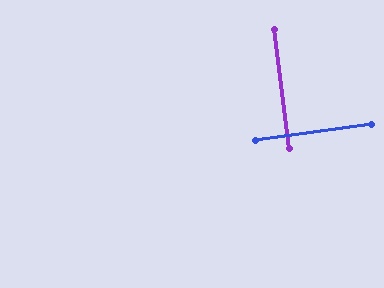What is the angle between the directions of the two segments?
Approximately 89 degrees.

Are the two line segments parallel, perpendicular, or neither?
Perpendicular — they meet at approximately 89°.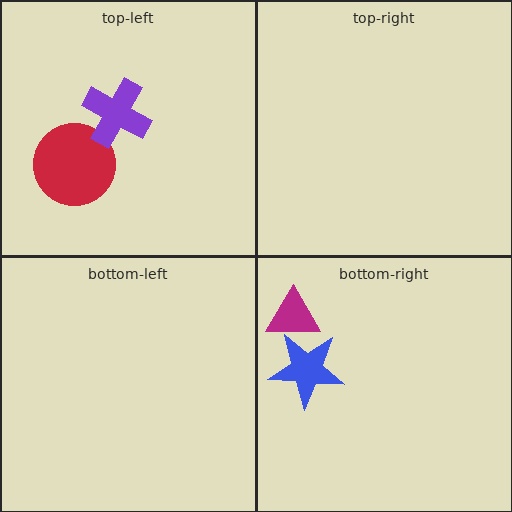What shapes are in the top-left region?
The red circle, the purple cross.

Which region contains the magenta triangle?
The bottom-right region.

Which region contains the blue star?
The bottom-right region.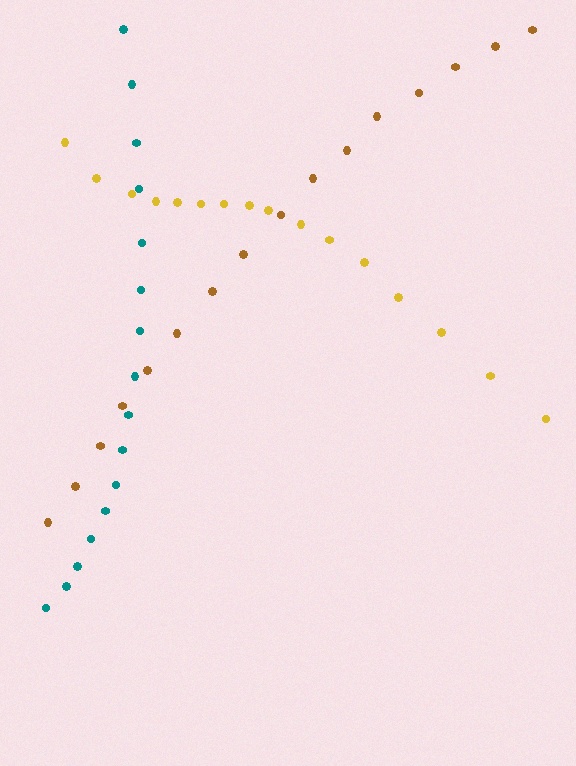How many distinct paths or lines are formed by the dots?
There are 3 distinct paths.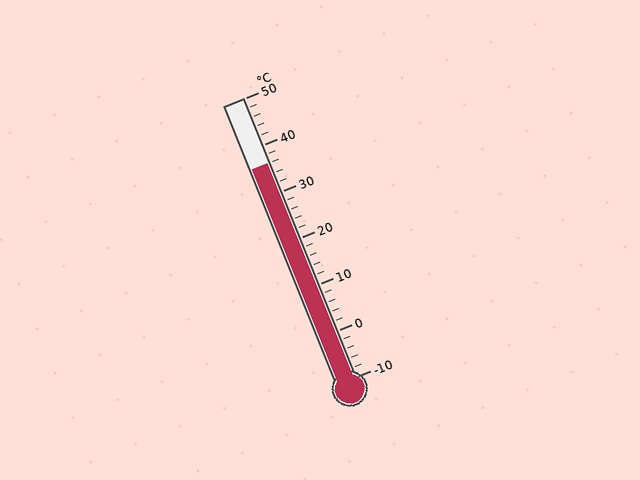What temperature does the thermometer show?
The thermometer shows approximately 36°C.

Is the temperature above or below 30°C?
The temperature is above 30°C.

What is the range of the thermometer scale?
The thermometer scale ranges from -10°C to 50°C.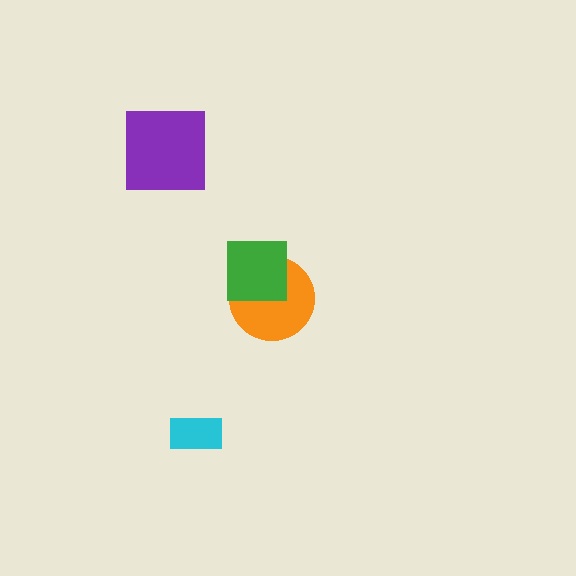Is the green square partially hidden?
No, no other shape covers it.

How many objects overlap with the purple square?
0 objects overlap with the purple square.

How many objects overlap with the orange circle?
1 object overlaps with the orange circle.